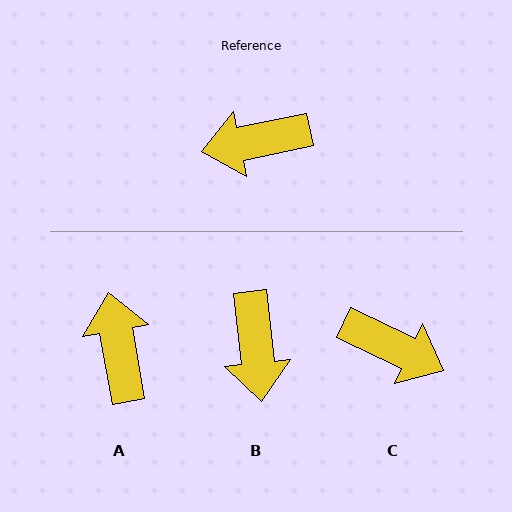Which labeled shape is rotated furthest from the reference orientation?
C, about 143 degrees away.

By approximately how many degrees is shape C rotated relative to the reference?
Approximately 143 degrees counter-clockwise.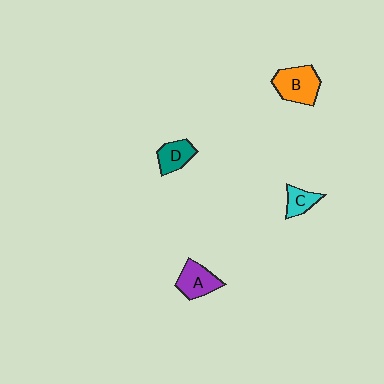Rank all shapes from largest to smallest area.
From largest to smallest: B (orange), A (purple), D (teal), C (cyan).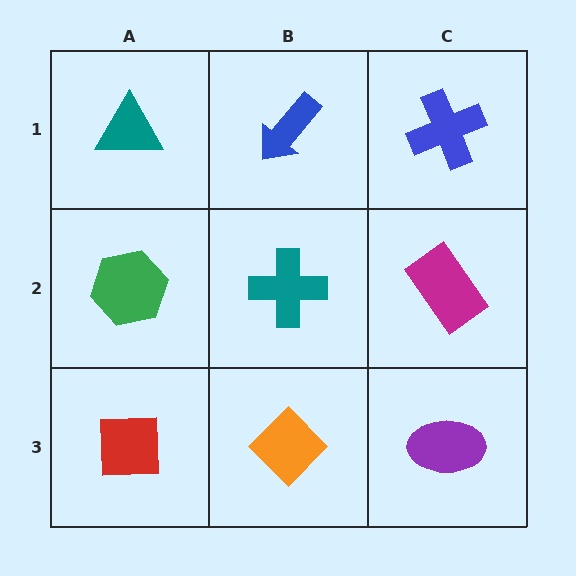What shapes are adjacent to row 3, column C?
A magenta rectangle (row 2, column C), an orange diamond (row 3, column B).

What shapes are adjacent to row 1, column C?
A magenta rectangle (row 2, column C), a blue arrow (row 1, column B).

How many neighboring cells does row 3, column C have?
2.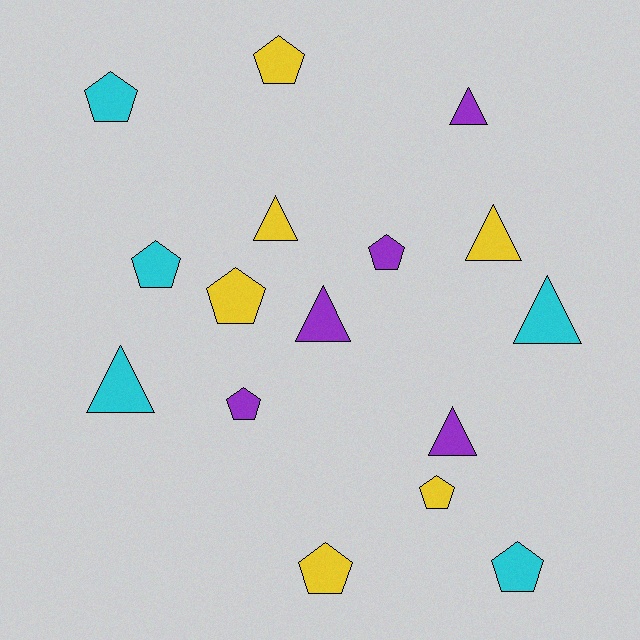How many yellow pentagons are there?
There are 4 yellow pentagons.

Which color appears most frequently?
Yellow, with 6 objects.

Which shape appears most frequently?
Pentagon, with 9 objects.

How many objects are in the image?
There are 16 objects.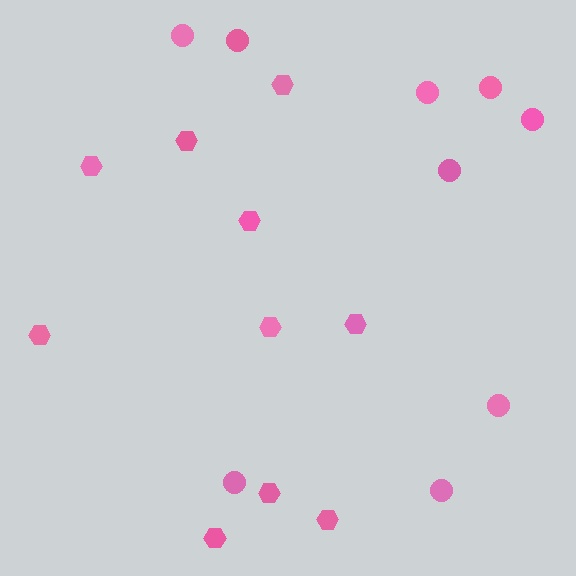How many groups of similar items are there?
There are 2 groups: one group of circles (9) and one group of hexagons (10).